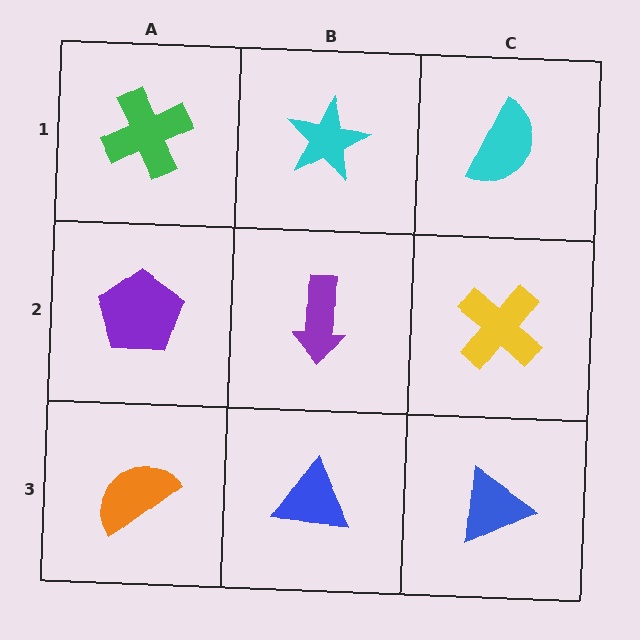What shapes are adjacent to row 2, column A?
A green cross (row 1, column A), an orange semicircle (row 3, column A), a purple arrow (row 2, column B).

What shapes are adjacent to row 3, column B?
A purple arrow (row 2, column B), an orange semicircle (row 3, column A), a blue triangle (row 3, column C).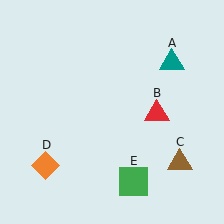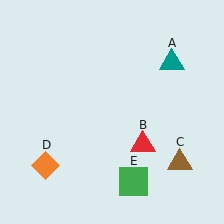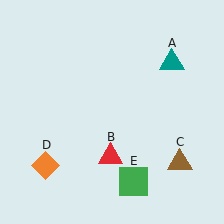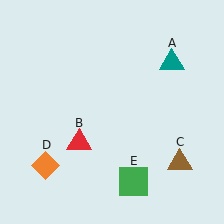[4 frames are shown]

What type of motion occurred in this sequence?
The red triangle (object B) rotated clockwise around the center of the scene.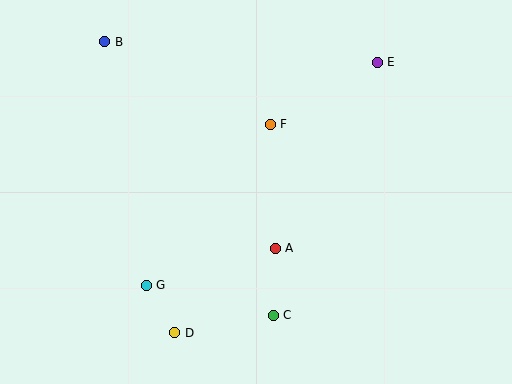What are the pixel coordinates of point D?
Point D is at (175, 333).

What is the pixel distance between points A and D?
The distance between A and D is 131 pixels.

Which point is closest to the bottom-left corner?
Point G is closest to the bottom-left corner.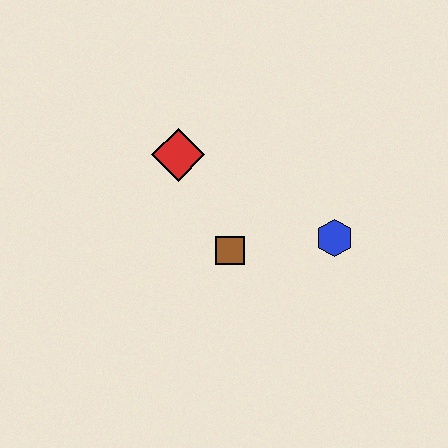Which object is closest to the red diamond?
The brown square is closest to the red diamond.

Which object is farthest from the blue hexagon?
The red diamond is farthest from the blue hexagon.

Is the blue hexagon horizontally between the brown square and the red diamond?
No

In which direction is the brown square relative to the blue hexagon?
The brown square is to the left of the blue hexagon.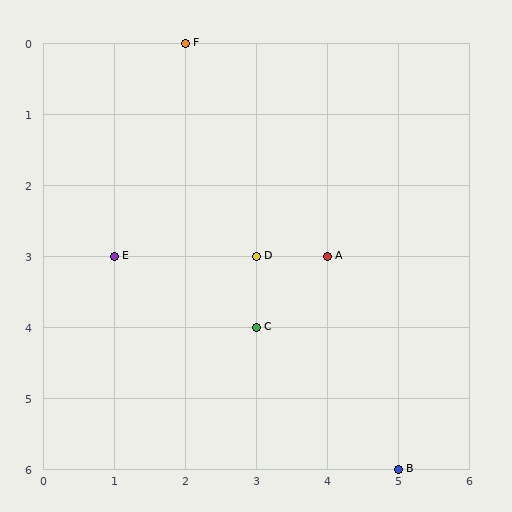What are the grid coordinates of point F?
Point F is at grid coordinates (2, 0).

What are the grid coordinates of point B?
Point B is at grid coordinates (5, 6).